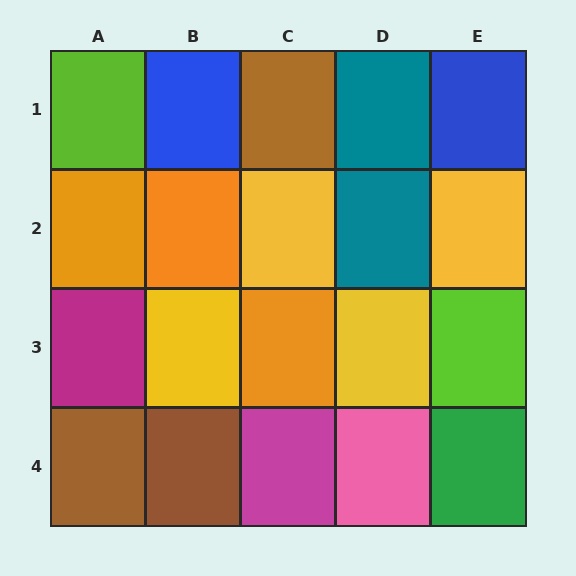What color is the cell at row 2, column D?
Teal.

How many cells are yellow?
4 cells are yellow.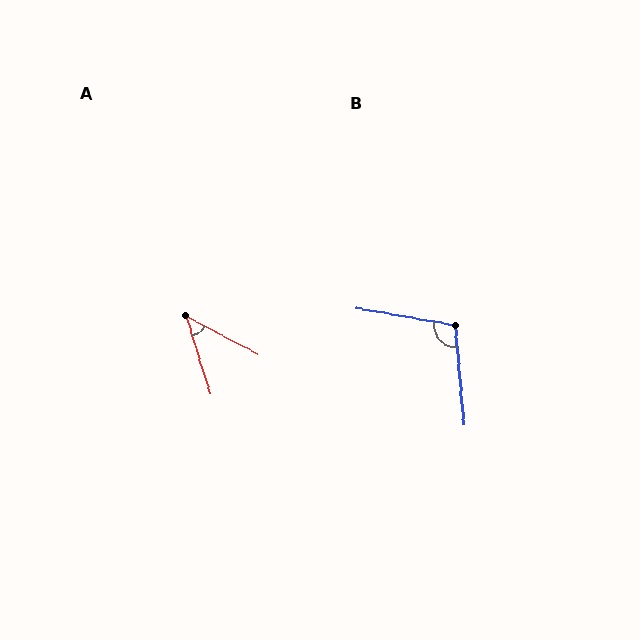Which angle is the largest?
B, at approximately 105 degrees.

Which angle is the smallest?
A, at approximately 45 degrees.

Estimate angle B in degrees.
Approximately 105 degrees.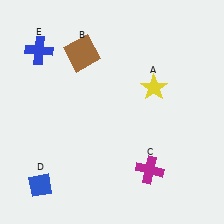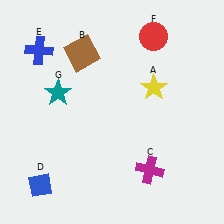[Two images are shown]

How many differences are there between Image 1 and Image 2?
There are 2 differences between the two images.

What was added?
A red circle (F), a teal star (G) were added in Image 2.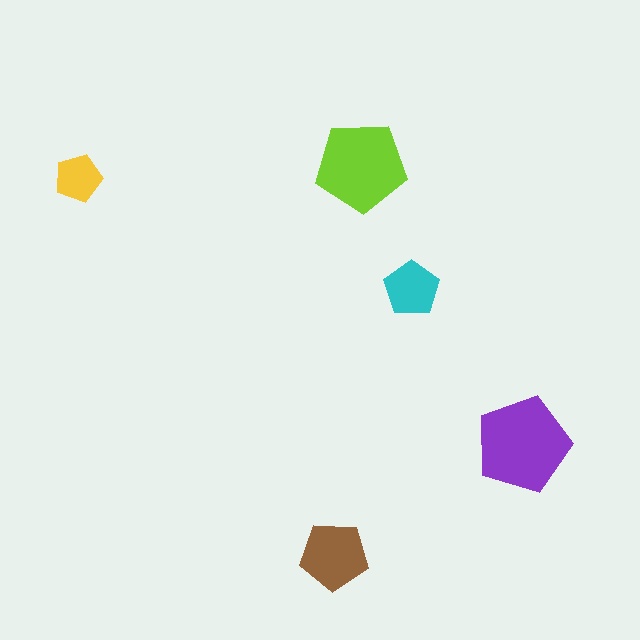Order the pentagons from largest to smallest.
the purple one, the lime one, the brown one, the cyan one, the yellow one.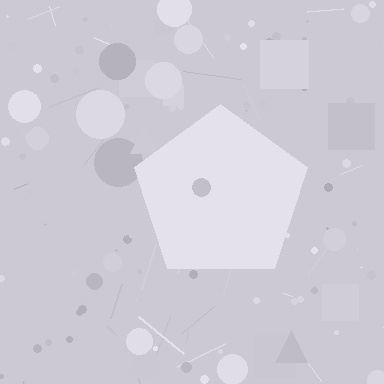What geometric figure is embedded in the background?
A pentagon is embedded in the background.